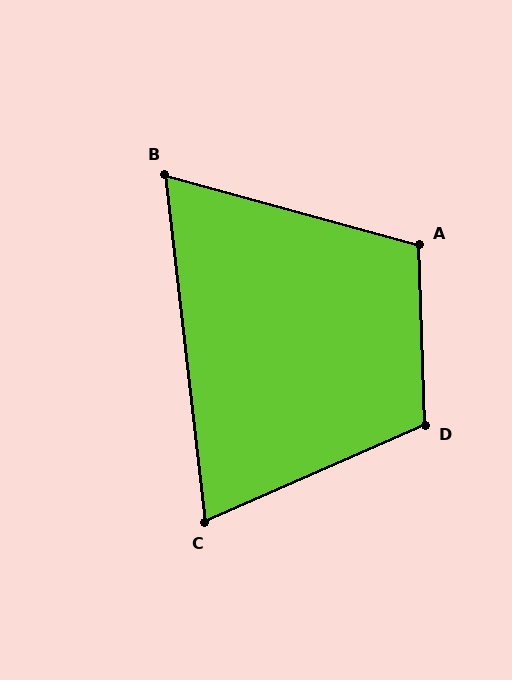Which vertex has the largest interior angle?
D, at approximately 112 degrees.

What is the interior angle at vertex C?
Approximately 73 degrees (acute).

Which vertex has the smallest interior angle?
B, at approximately 68 degrees.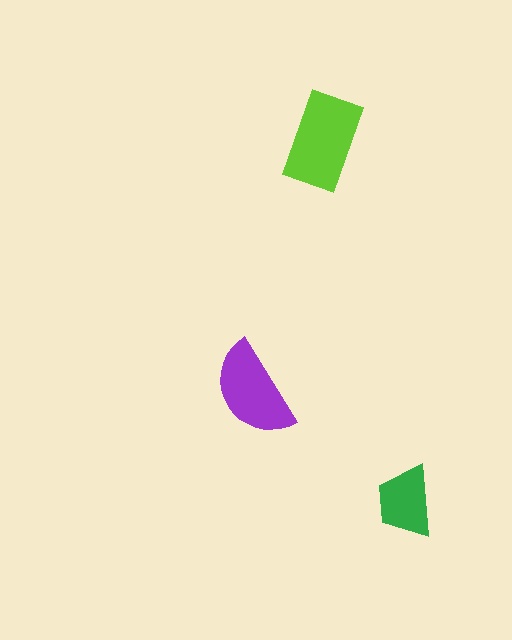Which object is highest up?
The lime rectangle is topmost.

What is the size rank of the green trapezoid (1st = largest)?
3rd.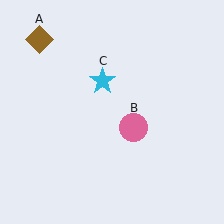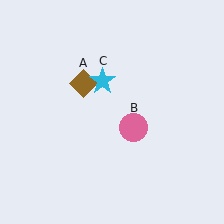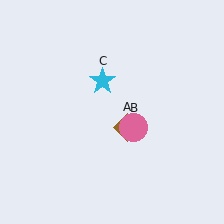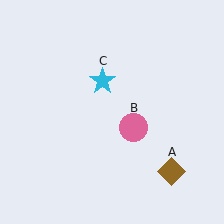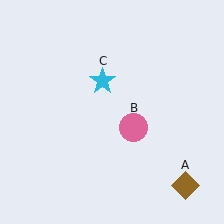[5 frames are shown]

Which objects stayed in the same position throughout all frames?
Pink circle (object B) and cyan star (object C) remained stationary.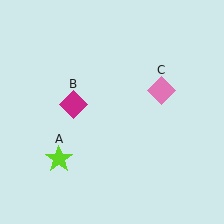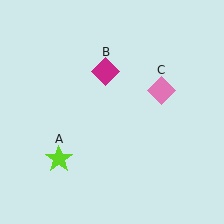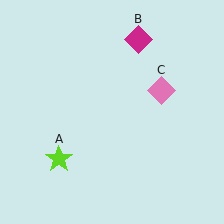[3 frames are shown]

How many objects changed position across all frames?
1 object changed position: magenta diamond (object B).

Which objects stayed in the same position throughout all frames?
Lime star (object A) and pink diamond (object C) remained stationary.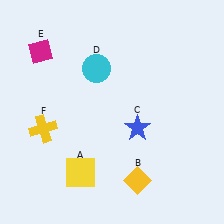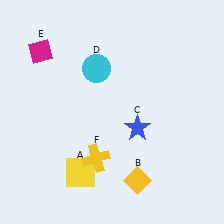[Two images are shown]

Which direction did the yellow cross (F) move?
The yellow cross (F) moved right.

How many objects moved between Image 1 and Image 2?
1 object moved between the two images.